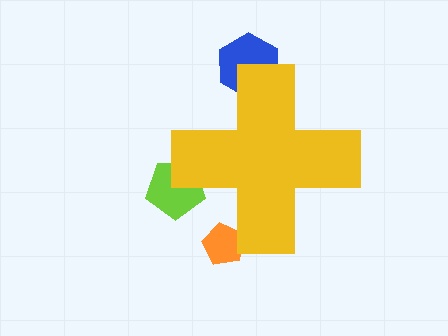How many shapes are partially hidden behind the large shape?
3 shapes are partially hidden.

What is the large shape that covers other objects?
A yellow cross.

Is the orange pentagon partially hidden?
Yes, the orange pentagon is partially hidden behind the yellow cross.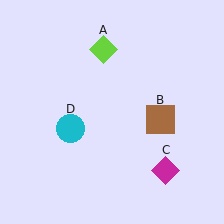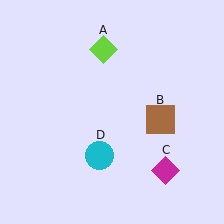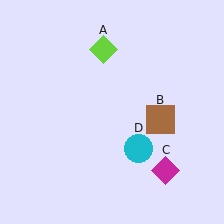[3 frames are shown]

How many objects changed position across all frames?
1 object changed position: cyan circle (object D).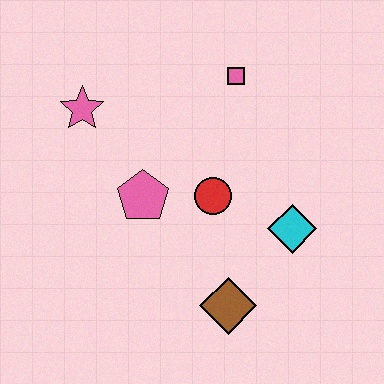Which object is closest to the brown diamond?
The cyan diamond is closest to the brown diamond.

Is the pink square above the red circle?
Yes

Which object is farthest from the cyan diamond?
The pink star is farthest from the cyan diamond.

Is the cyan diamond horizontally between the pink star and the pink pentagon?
No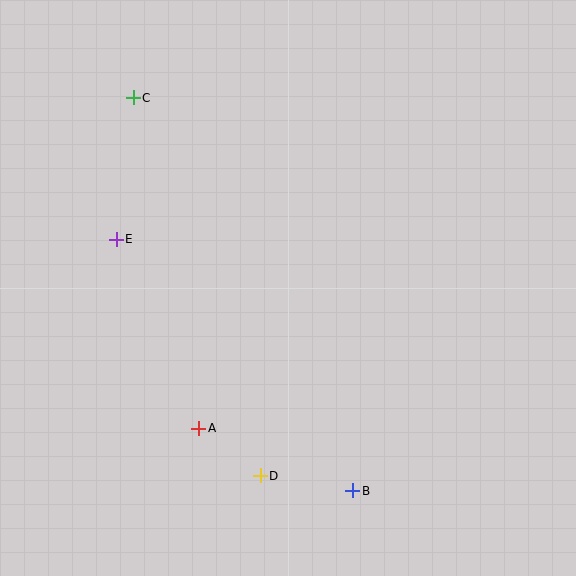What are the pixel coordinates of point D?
Point D is at (260, 476).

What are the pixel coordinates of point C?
Point C is at (133, 98).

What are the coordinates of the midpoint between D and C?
The midpoint between D and C is at (197, 287).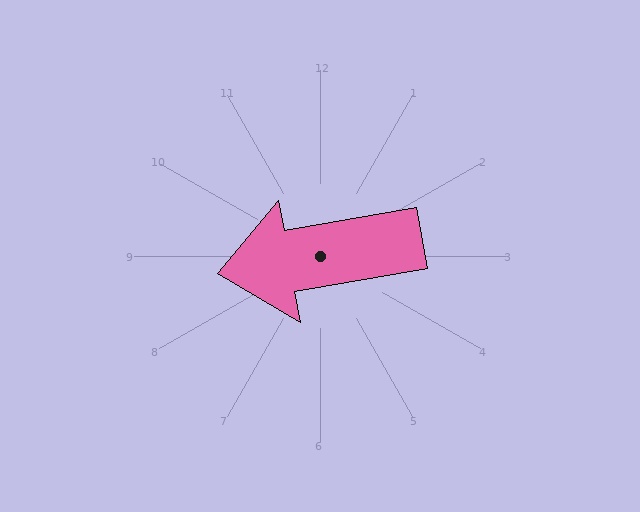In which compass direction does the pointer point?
West.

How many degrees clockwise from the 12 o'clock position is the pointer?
Approximately 260 degrees.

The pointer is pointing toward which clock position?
Roughly 9 o'clock.